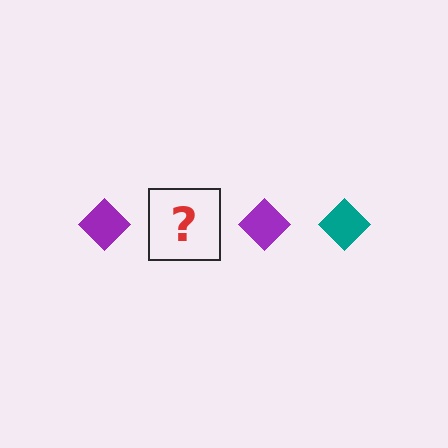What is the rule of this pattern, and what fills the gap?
The rule is that the pattern cycles through purple, teal diamonds. The gap should be filled with a teal diamond.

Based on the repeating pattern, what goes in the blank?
The blank should be a teal diamond.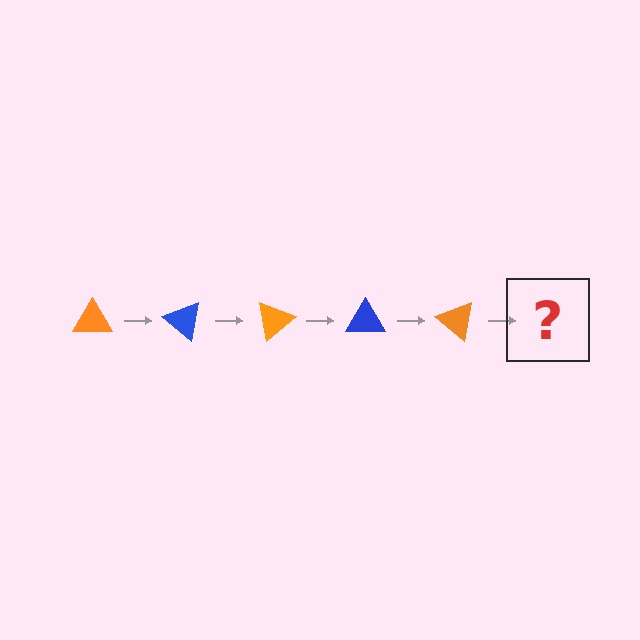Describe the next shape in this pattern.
It should be a blue triangle, rotated 200 degrees from the start.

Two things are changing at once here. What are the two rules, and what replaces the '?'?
The two rules are that it rotates 40 degrees each step and the color cycles through orange and blue. The '?' should be a blue triangle, rotated 200 degrees from the start.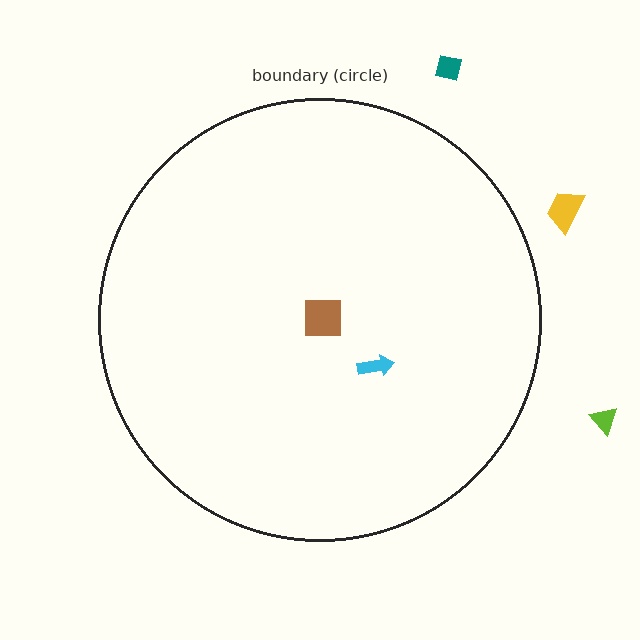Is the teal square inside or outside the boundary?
Outside.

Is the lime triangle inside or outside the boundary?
Outside.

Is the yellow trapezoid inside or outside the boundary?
Outside.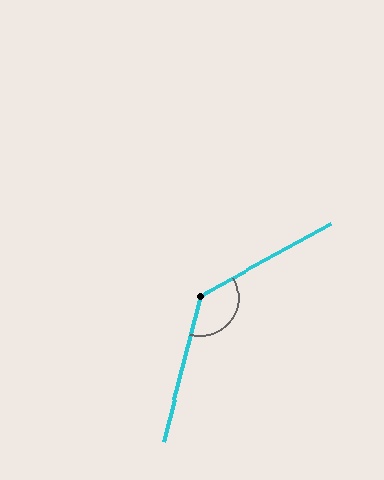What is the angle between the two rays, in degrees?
Approximately 133 degrees.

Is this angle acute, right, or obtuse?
It is obtuse.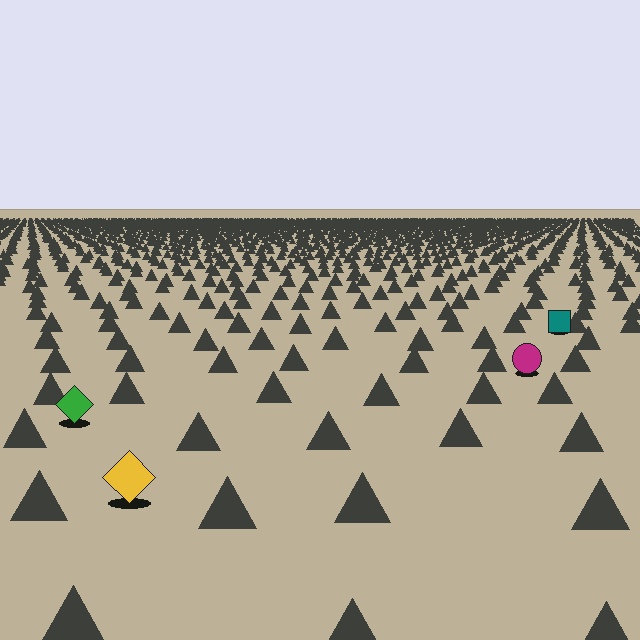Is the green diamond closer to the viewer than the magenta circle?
Yes. The green diamond is closer — you can tell from the texture gradient: the ground texture is coarser near it.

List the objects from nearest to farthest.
From nearest to farthest: the yellow diamond, the green diamond, the magenta circle, the teal square.